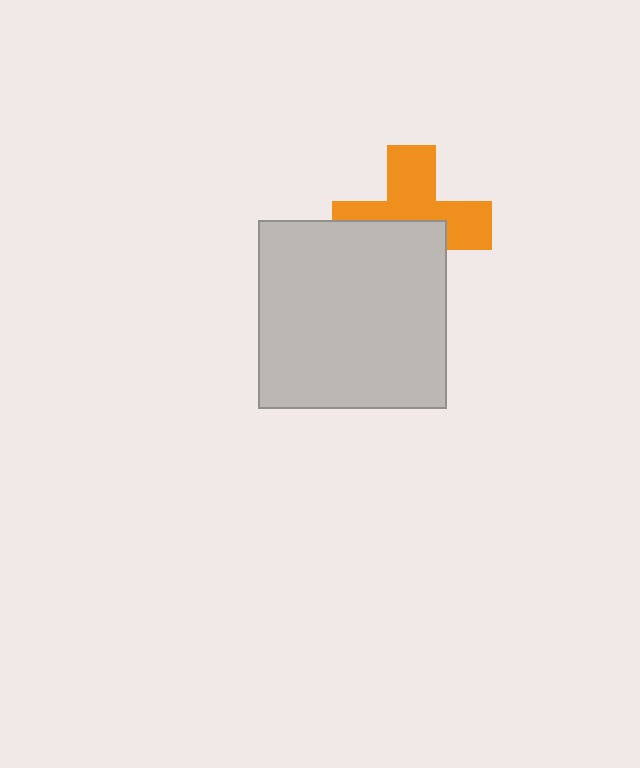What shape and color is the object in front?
The object in front is a light gray square.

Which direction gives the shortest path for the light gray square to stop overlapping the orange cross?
Moving down gives the shortest separation.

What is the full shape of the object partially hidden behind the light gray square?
The partially hidden object is an orange cross.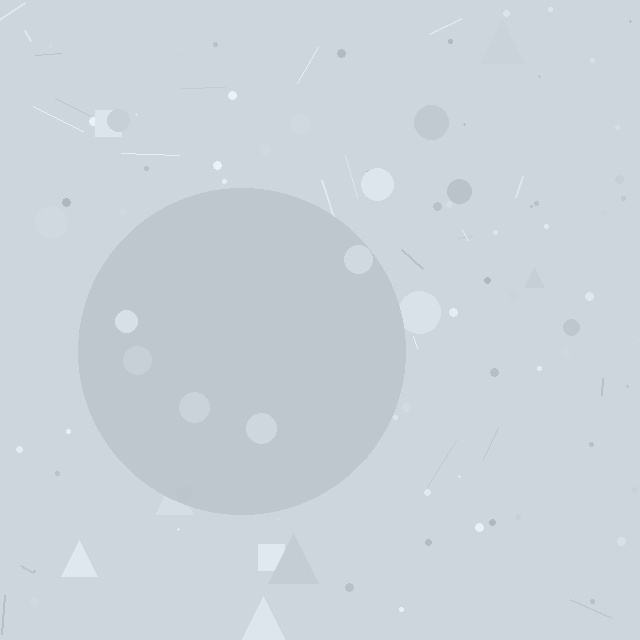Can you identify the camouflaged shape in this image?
The camouflaged shape is a circle.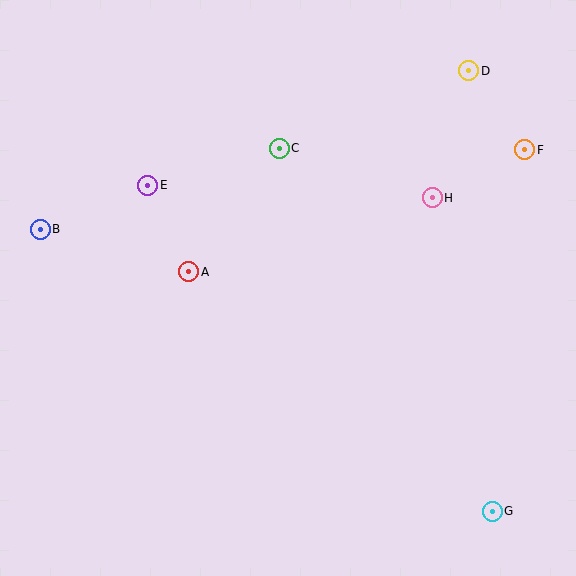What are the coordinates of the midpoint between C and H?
The midpoint between C and H is at (356, 173).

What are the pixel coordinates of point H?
Point H is at (432, 198).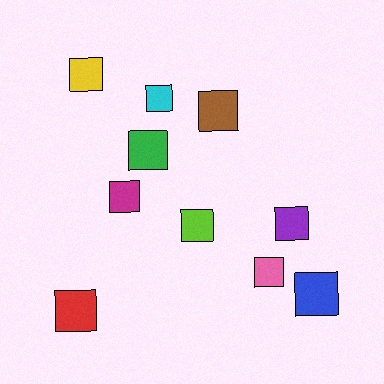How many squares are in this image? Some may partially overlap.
There are 10 squares.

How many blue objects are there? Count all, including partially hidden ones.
There is 1 blue object.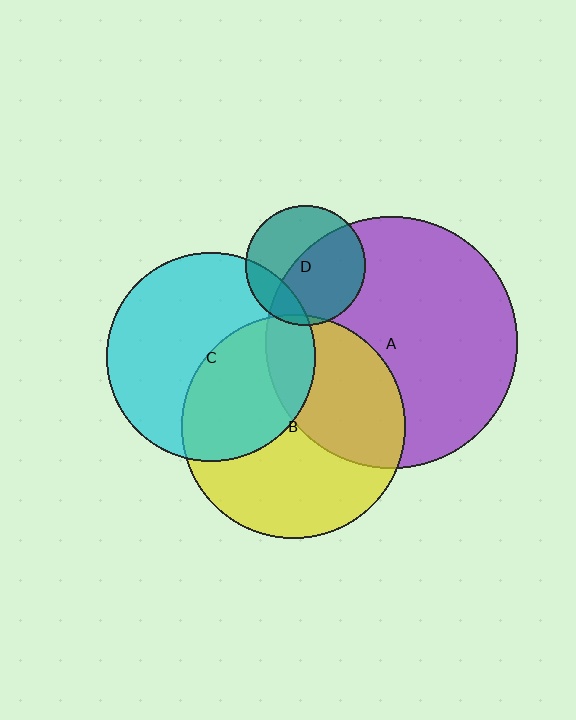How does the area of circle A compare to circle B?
Approximately 1.3 times.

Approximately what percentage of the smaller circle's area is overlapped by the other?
Approximately 40%.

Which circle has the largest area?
Circle A (purple).